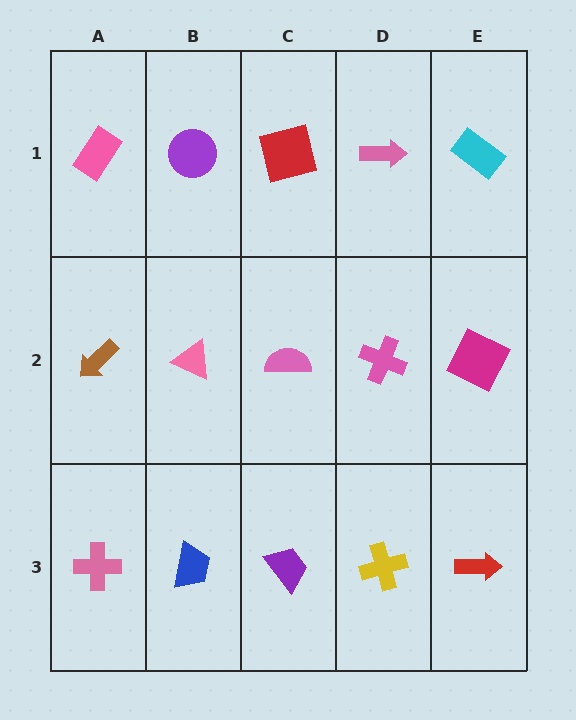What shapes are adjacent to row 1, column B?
A pink triangle (row 2, column B), a pink rectangle (row 1, column A), a red square (row 1, column C).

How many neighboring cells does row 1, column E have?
2.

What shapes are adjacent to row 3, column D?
A pink cross (row 2, column D), a purple trapezoid (row 3, column C), a red arrow (row 3, column E).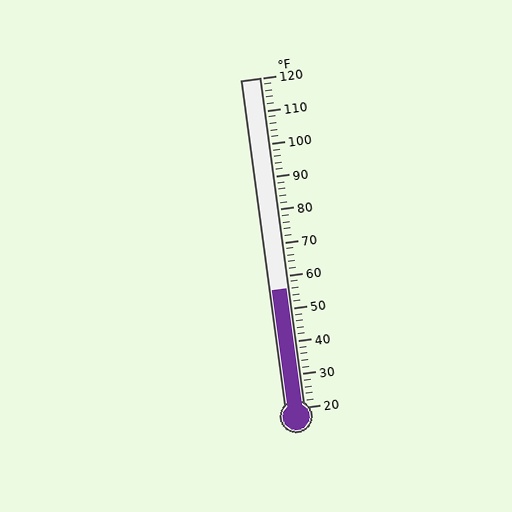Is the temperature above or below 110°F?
The temperature is below 110°F.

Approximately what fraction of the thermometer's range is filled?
The thermometer is filled to approximately 35% of its range.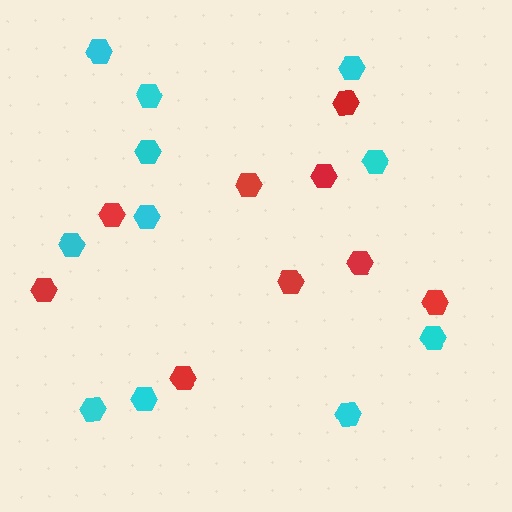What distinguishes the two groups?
There are 2 groups: one group of cyan hexagons (11) and one group of red hexagons (9).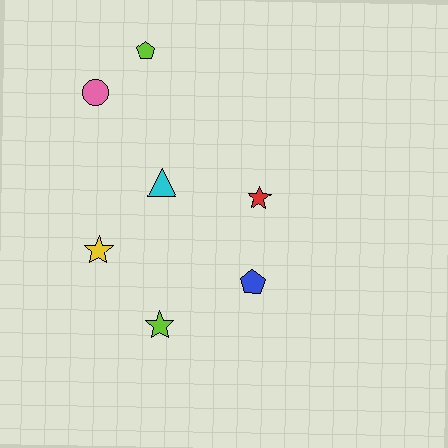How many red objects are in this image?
There is 1 red object.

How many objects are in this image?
There are 7 objects.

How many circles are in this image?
There is 1 circle.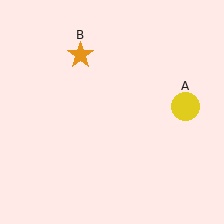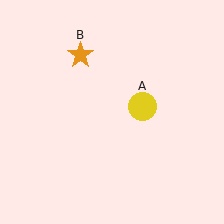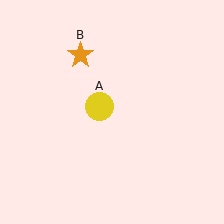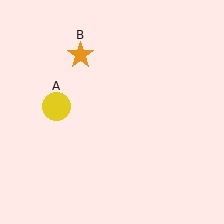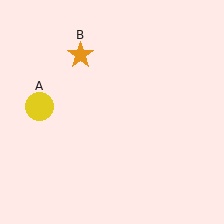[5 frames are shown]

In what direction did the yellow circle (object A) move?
The yellow circle (object A) moved left.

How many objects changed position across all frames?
1 object changed position: yellow circle (object A).